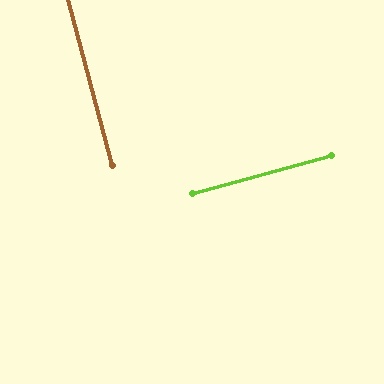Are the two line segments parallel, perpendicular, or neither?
Perpendicular — they meet at approximately 90°.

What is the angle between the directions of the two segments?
Approximately 90 degrees.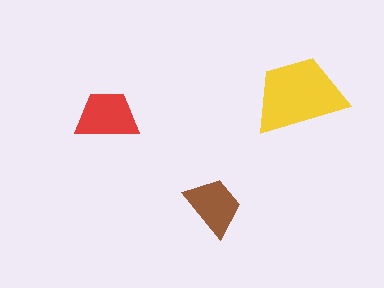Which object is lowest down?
The brown trapezoid is bottommost.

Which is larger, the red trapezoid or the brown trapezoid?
The red one.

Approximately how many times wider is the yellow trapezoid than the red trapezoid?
About 1.5 times wider.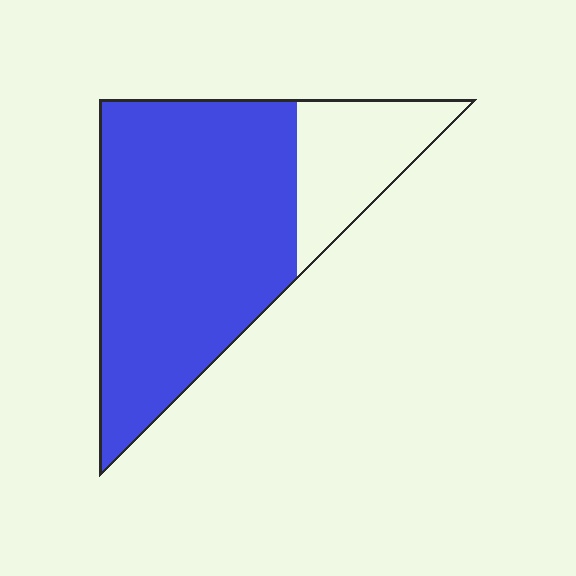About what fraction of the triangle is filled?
About three quarters (3/4).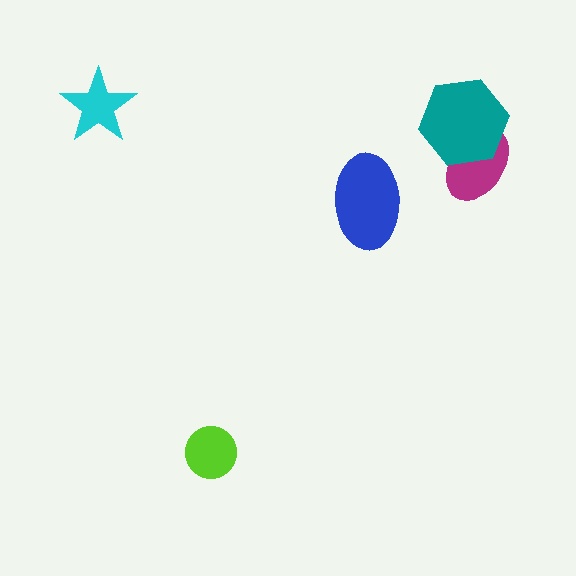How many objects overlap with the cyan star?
0 objects overlap with the cyan star.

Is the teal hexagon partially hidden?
No, no other shape covers it.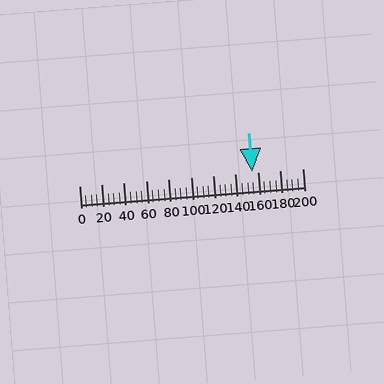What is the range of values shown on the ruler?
The ruler shows values from 0 to 200.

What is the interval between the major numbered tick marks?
The major tick marks are spaced 20 units apart.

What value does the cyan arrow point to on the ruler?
The cyan arrow points to approximately 155.